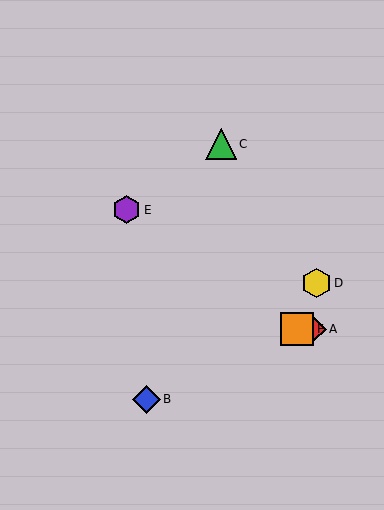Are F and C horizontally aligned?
No, F is at y≈329 and C is at y≈144.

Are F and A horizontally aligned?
Yes, both are at y≈329.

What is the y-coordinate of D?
Object D is at y≈283.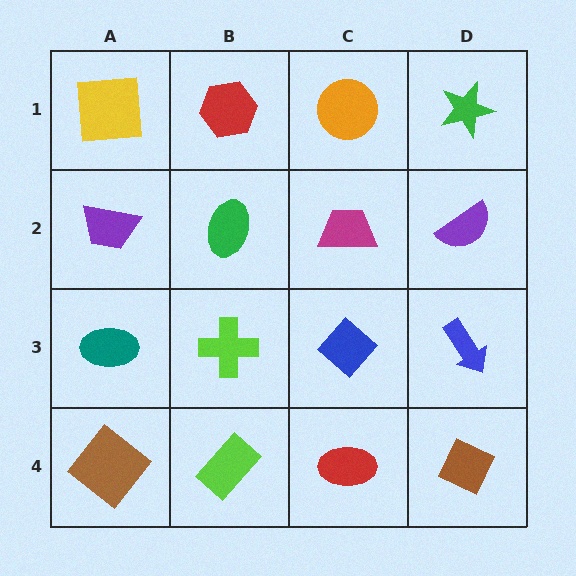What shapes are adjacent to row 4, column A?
A teal ellipse (row 3, column A), a lime rectangle (row 4, column B).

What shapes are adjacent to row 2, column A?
A yellow square (row 1, column A), a teal ellipse (row 3, column A), a green ellipse (row 2, column B).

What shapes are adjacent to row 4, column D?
A blue arrow (row 3, column D), a red ellipse (row 4, column C).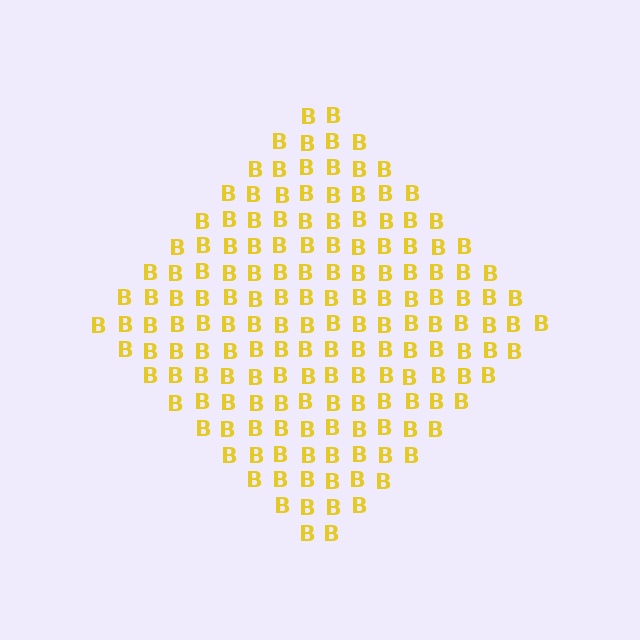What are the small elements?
The small elements are letter B's.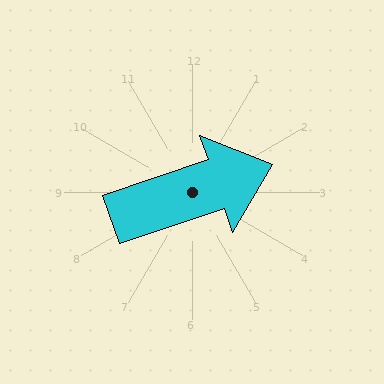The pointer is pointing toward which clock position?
Roughly 2 o'clock.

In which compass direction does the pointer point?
East.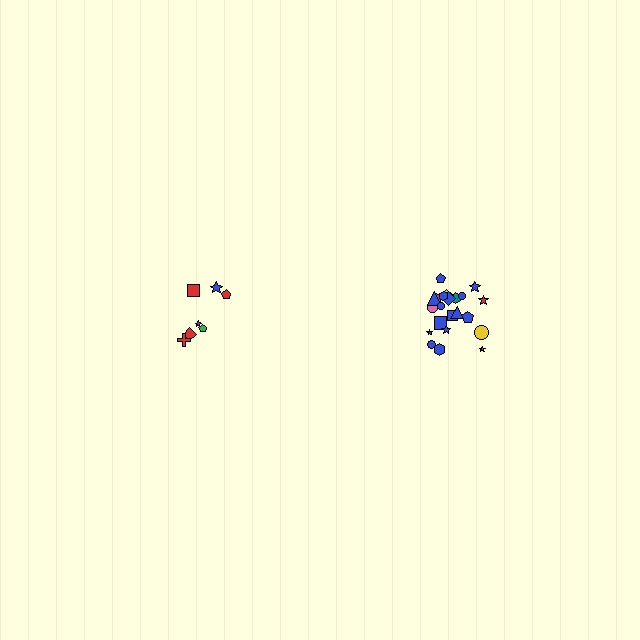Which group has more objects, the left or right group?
The right group.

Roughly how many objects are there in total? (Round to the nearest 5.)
Roughly 30 objects in total.